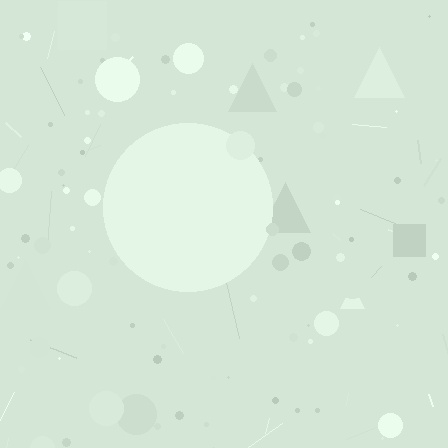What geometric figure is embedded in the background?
A circle is embedded in the background.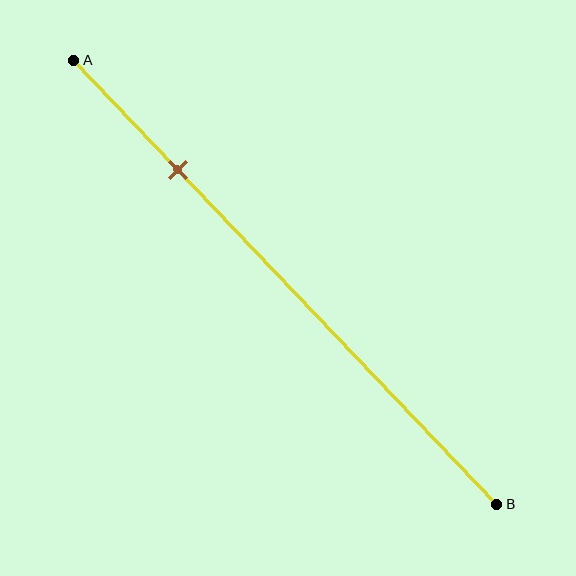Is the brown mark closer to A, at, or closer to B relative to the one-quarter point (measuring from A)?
The brown mark is approximately at the one-quarter point of segment AB.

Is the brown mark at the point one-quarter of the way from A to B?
Yes, the mark is approximately at the one-quarter point.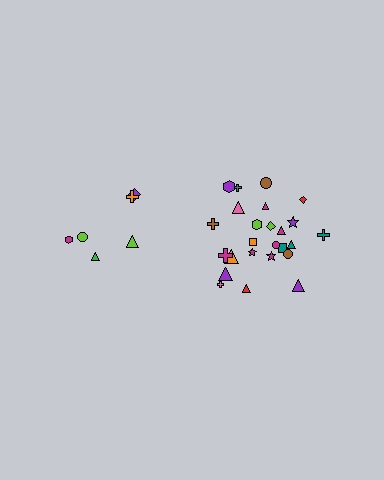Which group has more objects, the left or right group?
The right group.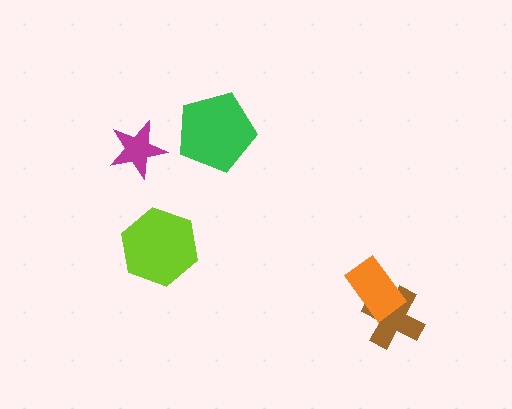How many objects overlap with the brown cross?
1 object overlaps with the brown cross.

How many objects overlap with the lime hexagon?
0 objects overlap with the lime hexagon.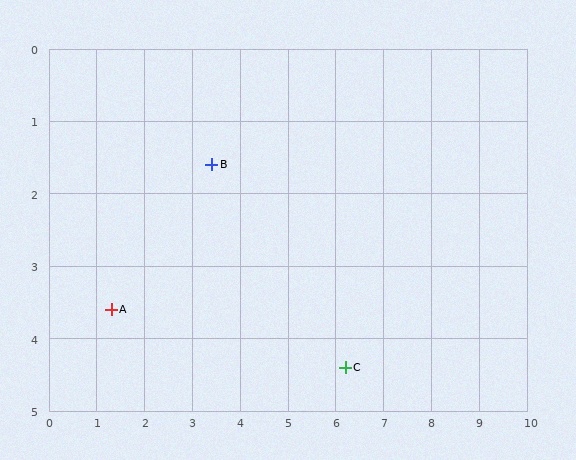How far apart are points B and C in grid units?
Points B and C are about 4.0 grid units apart.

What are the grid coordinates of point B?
Point B is at approximately (3.4, 1.6).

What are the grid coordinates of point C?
Point C is at approximately (6.2, 4.4).